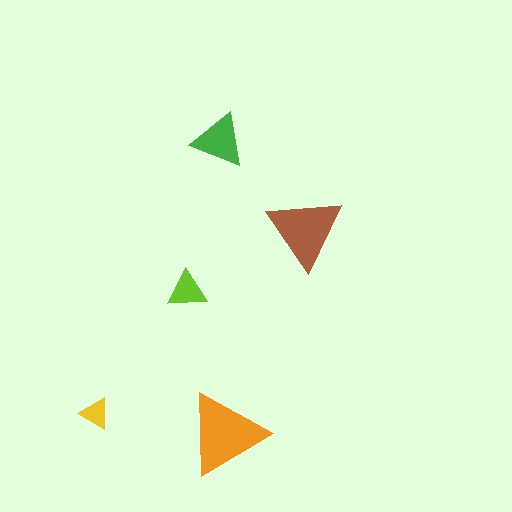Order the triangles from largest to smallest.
the orange one, the brown one, the green one, the lime one, the yellow one.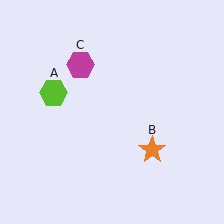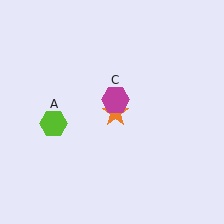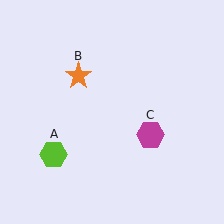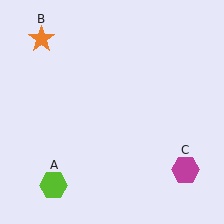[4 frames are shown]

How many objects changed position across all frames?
3 objects changed position: lime hexagon (object A), orange star (object B), magenta hexagon (object C).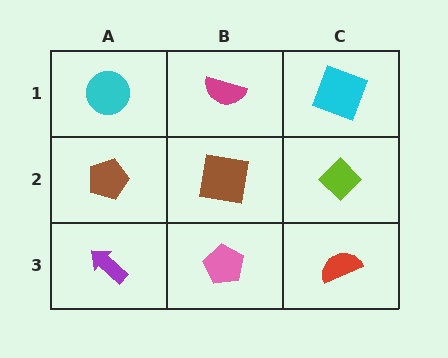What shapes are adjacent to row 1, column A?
A brown pentagon (row 2, column A), a magenta semicircle (row 1, column B).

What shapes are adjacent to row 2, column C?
A cyan square (row 1, column C), a red semicircle (row 3, column C), a brown square (row 2, column B).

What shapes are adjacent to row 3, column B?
A brown square (row 2, column B), a purple arrow (row 3, column A), a red semicircle (row 3, column C).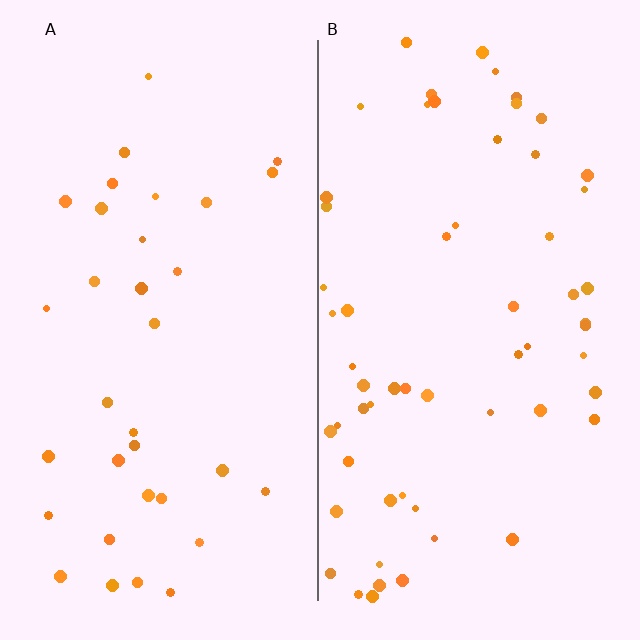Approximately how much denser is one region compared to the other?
Approximately 1.8× — region B over region A.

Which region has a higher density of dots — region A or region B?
B (the right).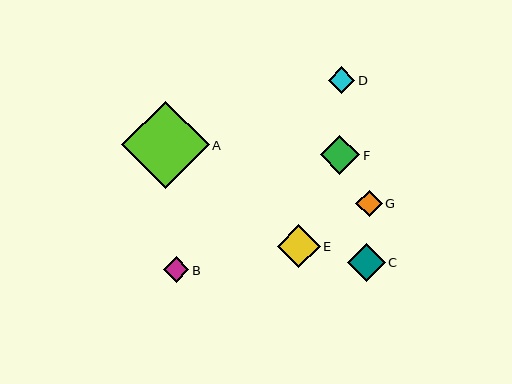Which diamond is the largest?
Diamond A is the largest with a size of approximately 87 pixels.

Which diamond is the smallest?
Diamond B is the smallest with a size of approximately 26 pixels.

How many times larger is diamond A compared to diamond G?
Diamond A is approximately 3.3 times the size of diamond G.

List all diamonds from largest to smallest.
From largest to smallest: A, E, F, C, D, G, B.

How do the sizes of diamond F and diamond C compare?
Diamond F and diamond C are approximately the same size.